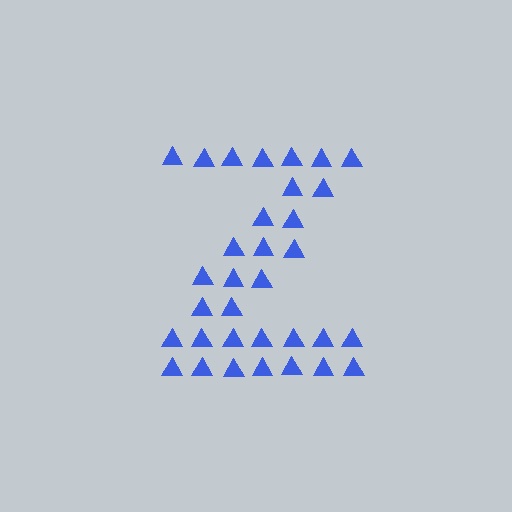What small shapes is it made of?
It is made of small triangles.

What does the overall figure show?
The overall figure shows the letter Z.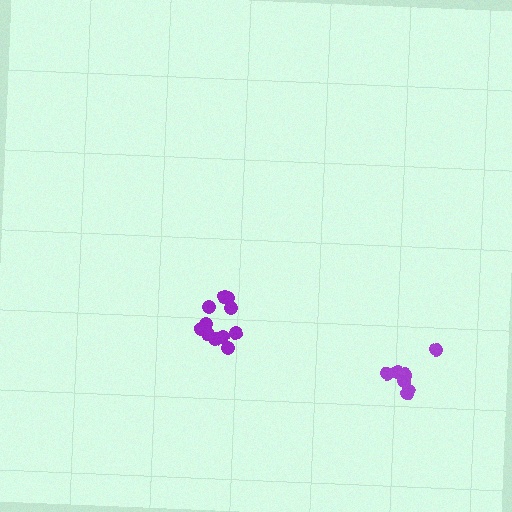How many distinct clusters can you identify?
There are 2 distinct clusters.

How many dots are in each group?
Group 1: 11 dots, Group 2: 7 dots (18 total).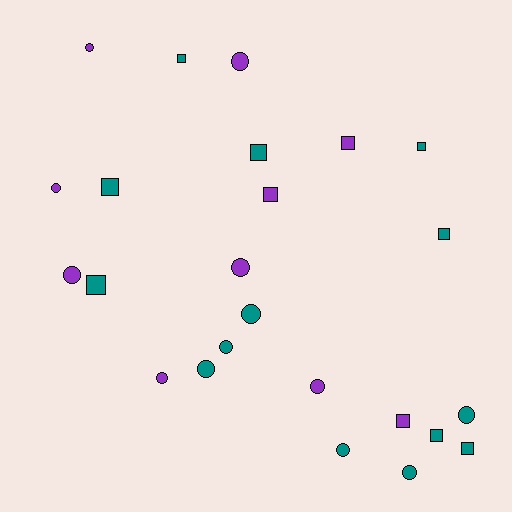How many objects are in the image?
There are 24 objects.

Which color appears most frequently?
Teal, with 14 objects.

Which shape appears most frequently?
Circle, with 13 objects.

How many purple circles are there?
There are 7 purple circles.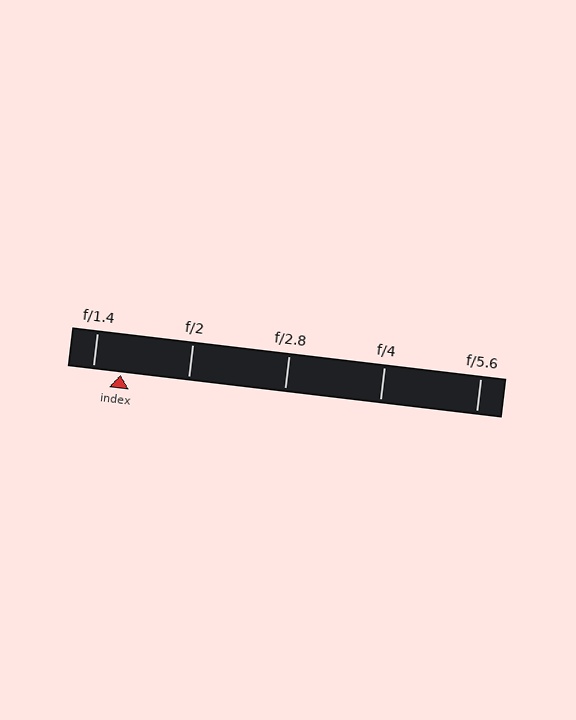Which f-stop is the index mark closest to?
The index mark is closest to f/1.4.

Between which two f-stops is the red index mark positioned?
The index mark is between f/1.4 and f/2.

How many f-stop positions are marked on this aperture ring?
There are 5 f-stop positions marked.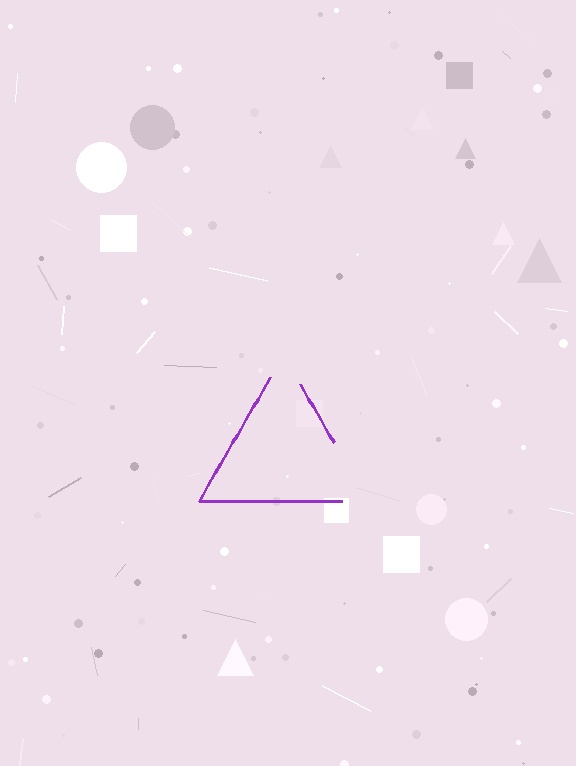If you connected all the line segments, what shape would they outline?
They would outline a triangle.